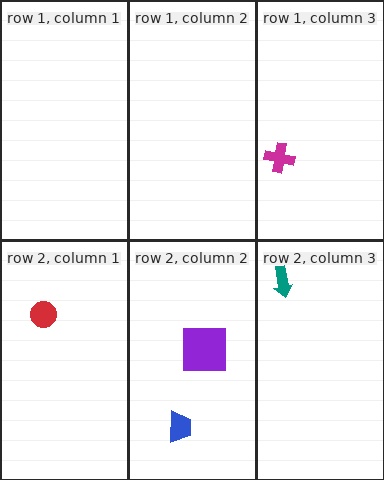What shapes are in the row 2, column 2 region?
The blue trapezoid, the purple square.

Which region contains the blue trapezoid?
The row 2, column 2 region.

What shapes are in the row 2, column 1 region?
The red circle.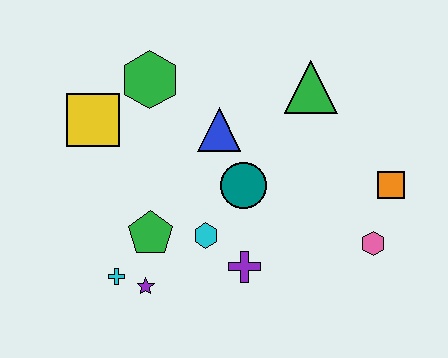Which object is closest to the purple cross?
The cyan hexagon is closest to the purple cross.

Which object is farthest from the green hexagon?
The pink hexagon is farthest from the green hexagon.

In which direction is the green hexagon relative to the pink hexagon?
The green hexagon is to the left of the pink hexagon.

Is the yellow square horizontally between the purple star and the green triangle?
No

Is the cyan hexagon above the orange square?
No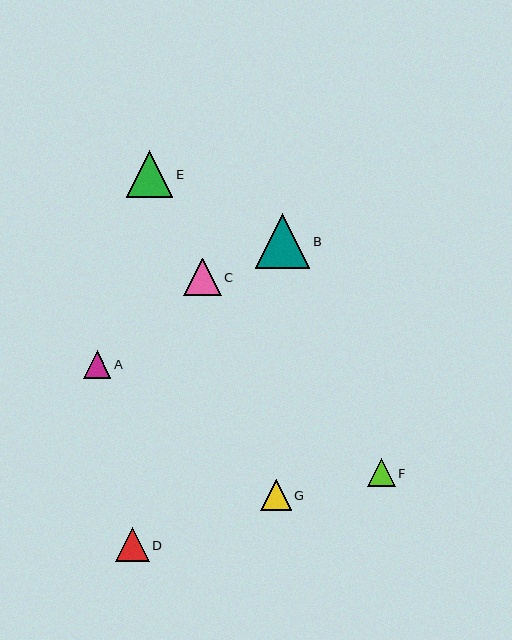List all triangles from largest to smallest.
From largest to smallest: B, E, C, D, G, F, A.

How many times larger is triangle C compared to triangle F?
Triangle C is approximately 1.3 times the size of triangle F.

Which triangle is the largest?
Triangle B is the largest with a size of approximately 55 pixels.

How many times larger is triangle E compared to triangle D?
Triangle E is approximately 1.4 times the size of triangle D.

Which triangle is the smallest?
Triangle A is the smallest with a size of approximately 28 pixels.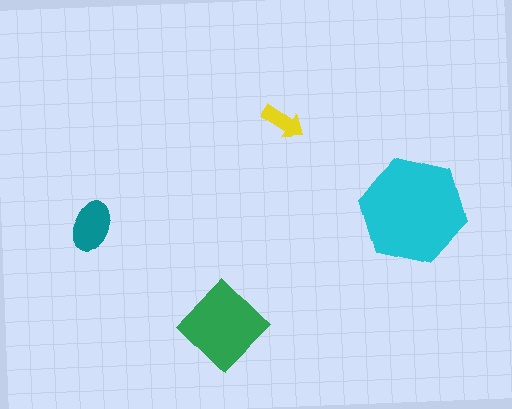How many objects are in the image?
There are 4 objects in the image.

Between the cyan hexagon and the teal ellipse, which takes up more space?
The cyan hexagon.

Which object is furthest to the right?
The cyan hexagon is rightmost.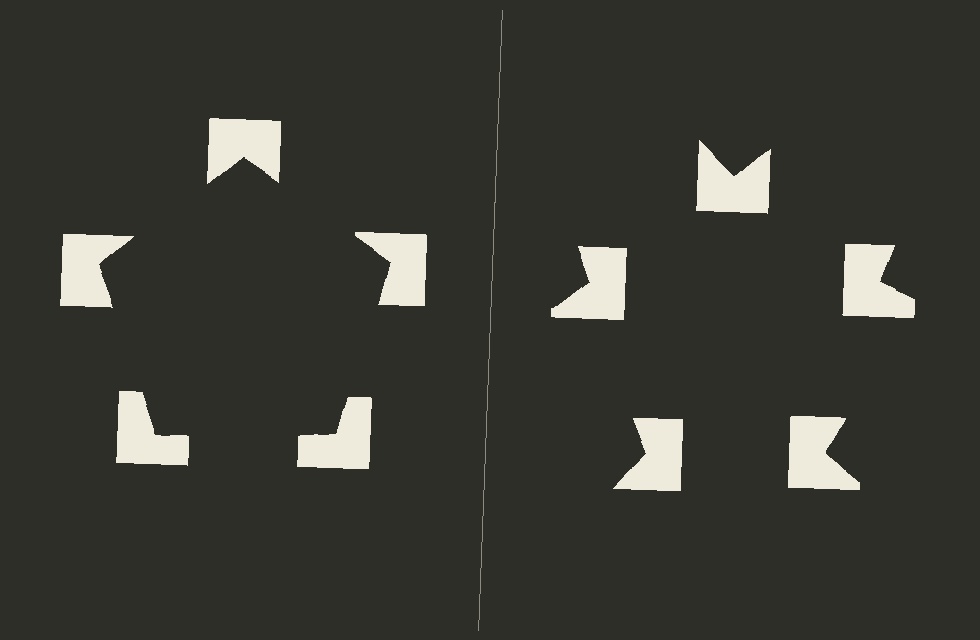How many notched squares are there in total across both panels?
10 — 5 on each side.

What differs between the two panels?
The notched squares are positioned identically on both sides; only the wedge orientations differ. On the left they align to a pentagon; on the right they are misaligned.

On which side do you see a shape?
An illusory pentagon appears on the left side. On the right side the wedge cuts are rotated, so no coherent shape forms.